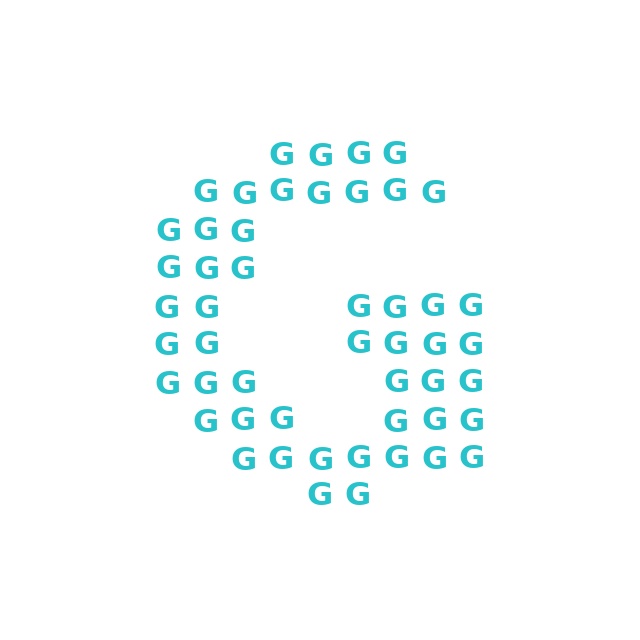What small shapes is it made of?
It is made of small letter G's.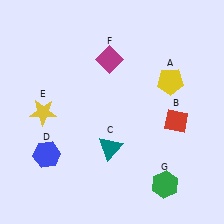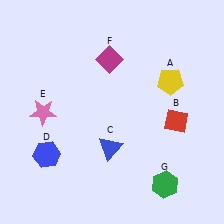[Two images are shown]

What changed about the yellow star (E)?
In Image 1, E is yellow. In Image 2, it changed to pink.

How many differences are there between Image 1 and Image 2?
There are 2 differences between the two images.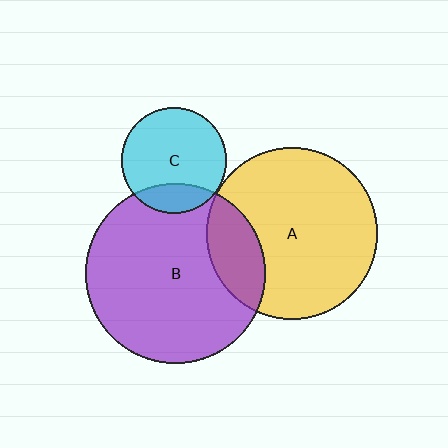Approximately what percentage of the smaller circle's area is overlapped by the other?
Approximately 20%.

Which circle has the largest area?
Circle B (purple).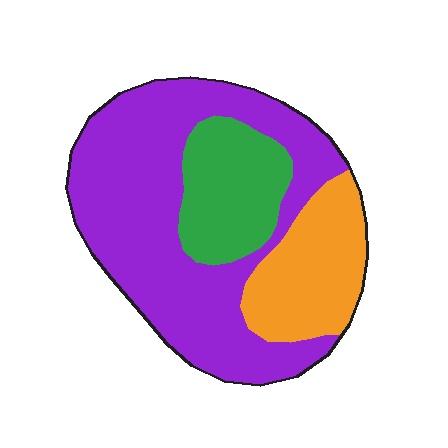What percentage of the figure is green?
Green covers roughly 20% of the figure.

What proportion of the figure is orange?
Orange takes up between a sixth and a third of the figure.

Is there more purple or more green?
Purple.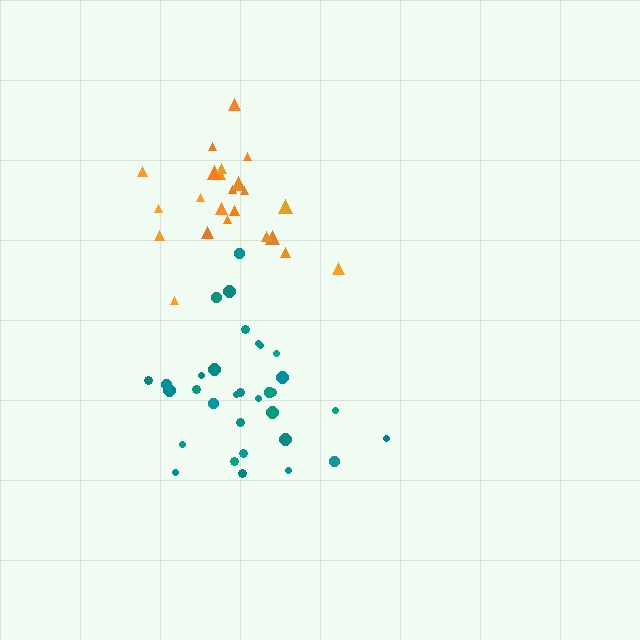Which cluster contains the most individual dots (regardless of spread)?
Teal (32).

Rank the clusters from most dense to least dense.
orange, teal.